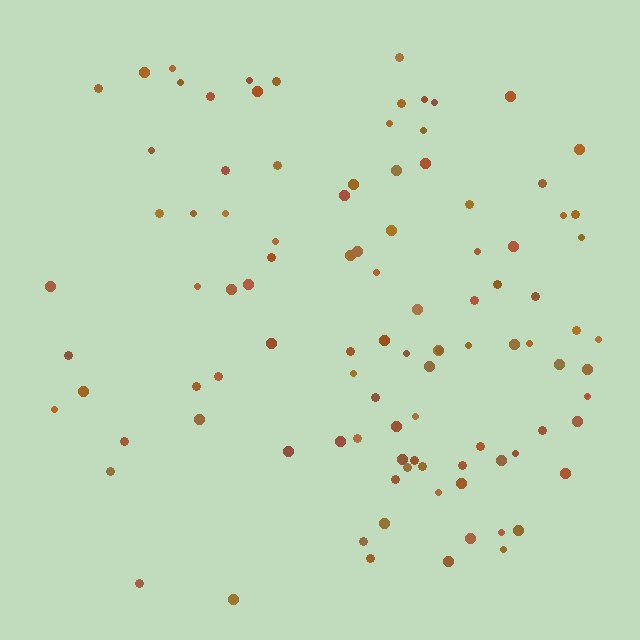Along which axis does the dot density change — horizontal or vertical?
Horizontal.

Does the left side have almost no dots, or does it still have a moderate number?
Still a moderate number, just noticeably fewer than the right.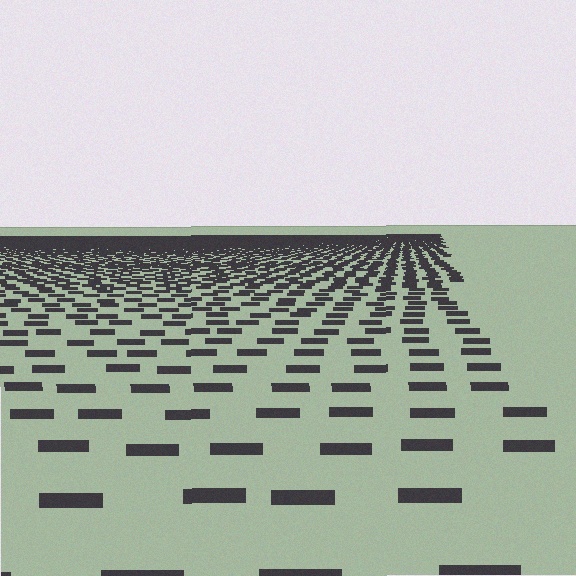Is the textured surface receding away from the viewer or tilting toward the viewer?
The surface is receding away from the viewer. Texture elements get smaller and denser toward the top.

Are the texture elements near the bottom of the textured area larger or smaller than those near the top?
Larger. Near the bottom, elements are closer to the viewer and appear at a bigger on-screen size.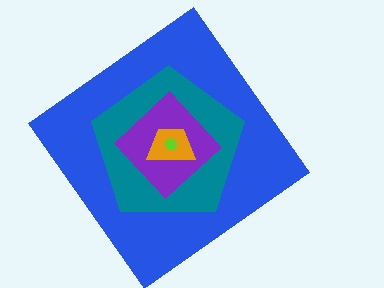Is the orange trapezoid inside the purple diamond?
Yes.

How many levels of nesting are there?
5.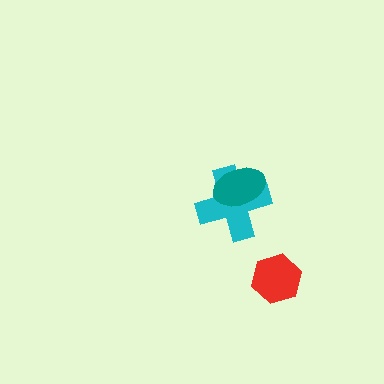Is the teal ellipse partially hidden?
No, no other shape covers it.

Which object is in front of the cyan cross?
The teal ellipse is in front of the cyan cross.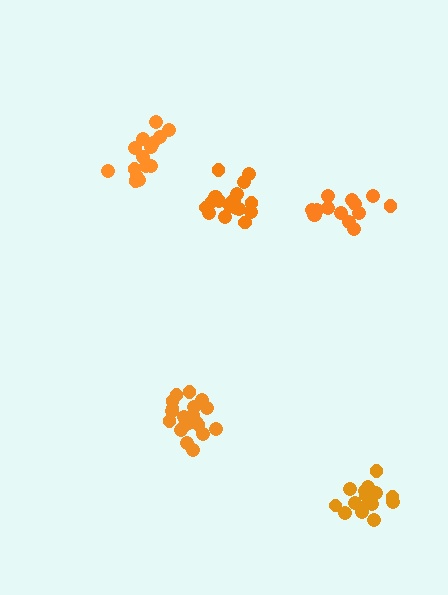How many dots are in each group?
Group 1: 15 dots, Group 2: 20 dots, Group 3: 20 dots, Group 4: 15 dots, Group 5: 14 dots (84 total).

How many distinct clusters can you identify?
There are 5 distinct clusters.